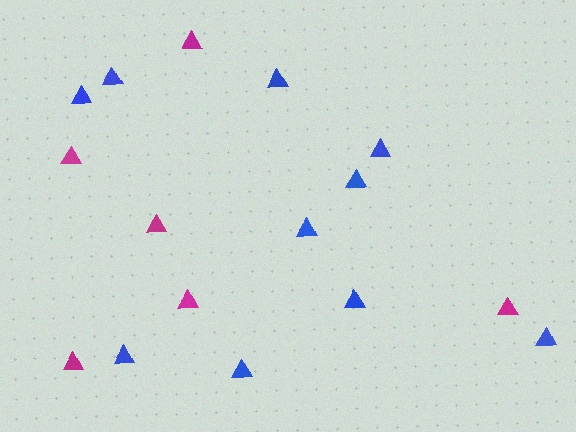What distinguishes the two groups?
There are 2 groups: one group of blue triangles (10) and one group of magenta triangles (6).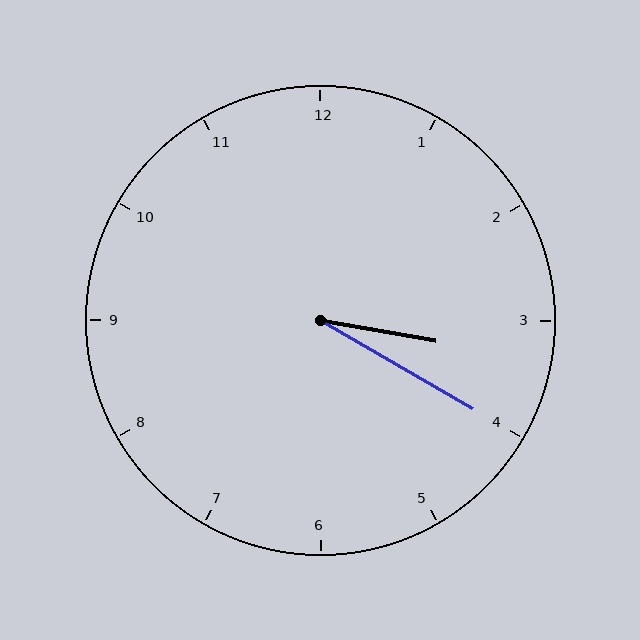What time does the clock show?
3:20.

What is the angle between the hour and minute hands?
Approximately 20 degrees.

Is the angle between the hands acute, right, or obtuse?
It is acute.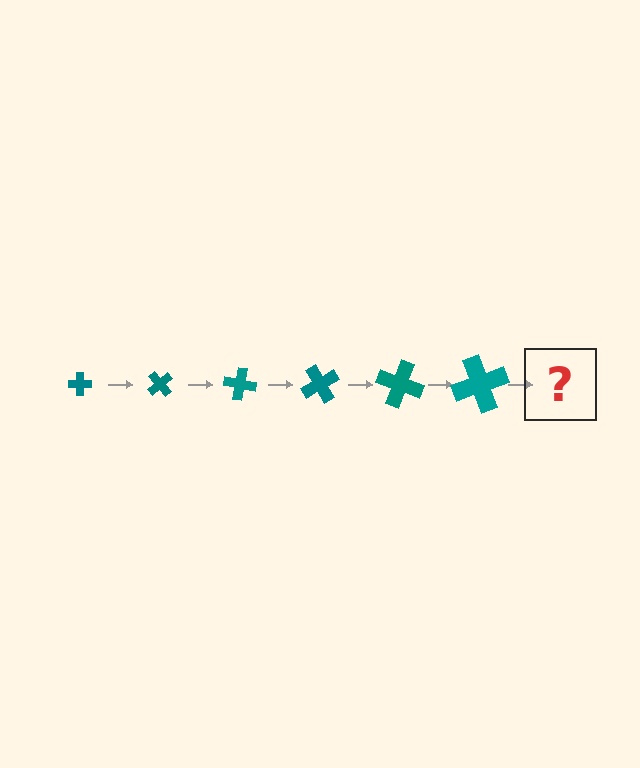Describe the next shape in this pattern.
It should be a cross, larger than the previous one and rotated 300 degrees from the start.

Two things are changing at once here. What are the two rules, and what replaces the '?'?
The two rules are that the cross grows larger each step and it rotates 50 degrees each step. The '?' should be a cross, larger than the previous one and rotated 300 degrees from the start.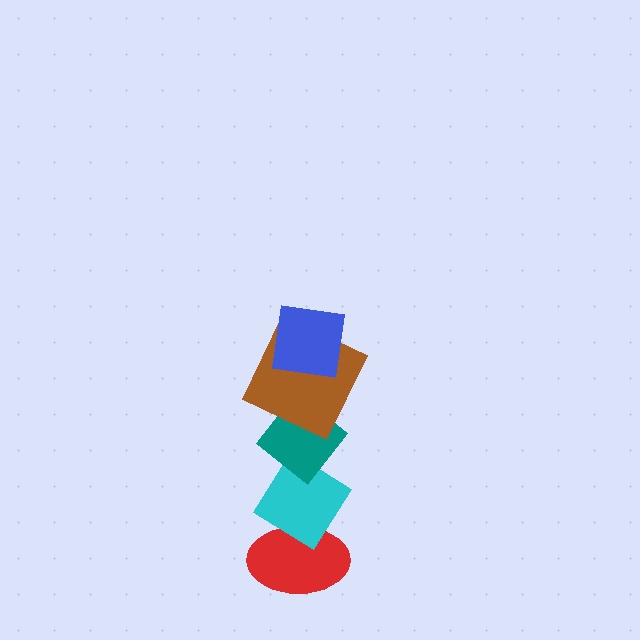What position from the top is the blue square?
The blue square is 1st from the top.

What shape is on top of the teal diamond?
The brown square is on top of the teal diamond.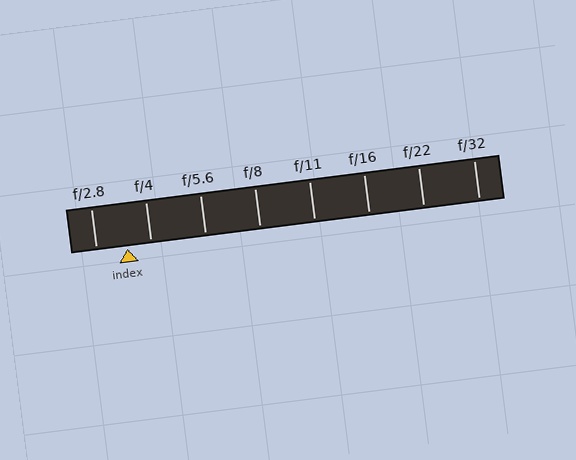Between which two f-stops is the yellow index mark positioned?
The index mark is between f/2.8 and f/4.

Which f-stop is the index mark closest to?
The index mark is closest to f/4.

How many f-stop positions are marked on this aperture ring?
There are 8 f-stop positions marked.